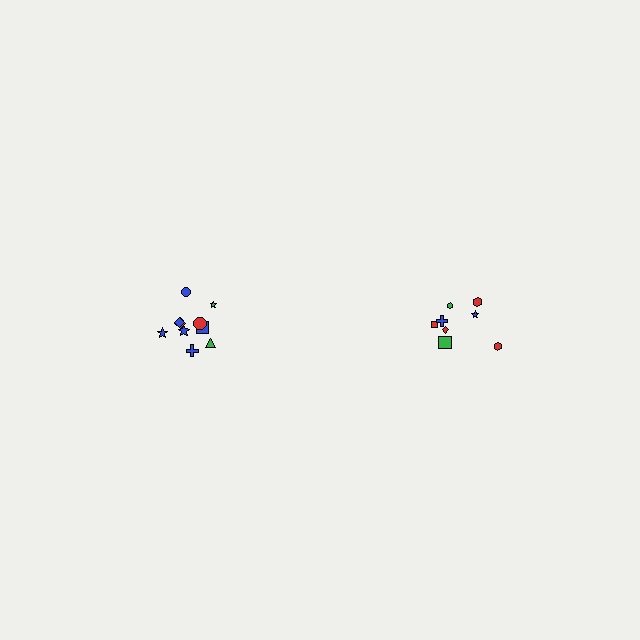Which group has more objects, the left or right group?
The left group.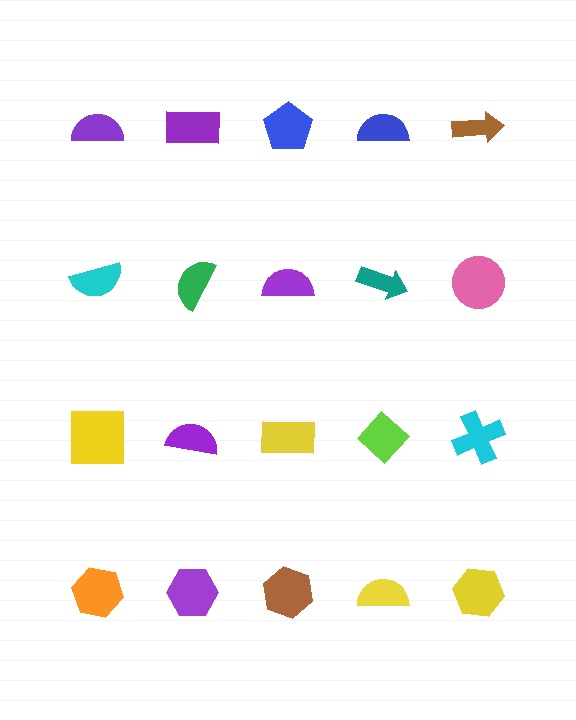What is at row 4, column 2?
A purple hexagon.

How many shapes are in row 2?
5 shapes.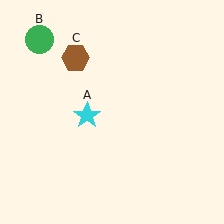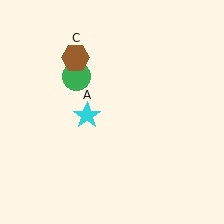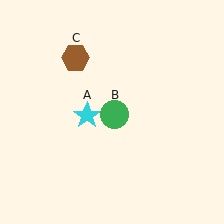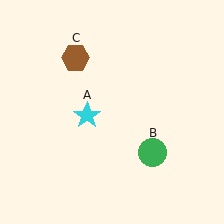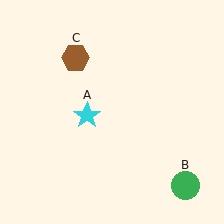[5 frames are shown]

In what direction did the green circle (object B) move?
The green circle (object B) moved down and to the right.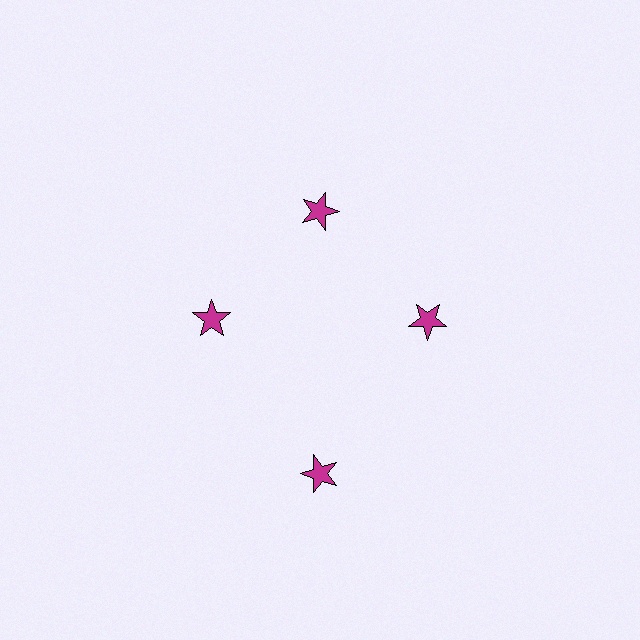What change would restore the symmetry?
The symmetry would be restored by moving it inward, back onto the ring so that all 4 stars sit at equal angles and equal distance from the center.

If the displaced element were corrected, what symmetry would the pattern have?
It would have 4-fold rotational symmetry — the pattern would map onto itself every 90 degrees.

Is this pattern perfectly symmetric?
No. The 4 magenta stars are arranged in a ring, but one element near the 6 o'clock position is pushed outward from the center, breaking the 4-fold rotational symmetry.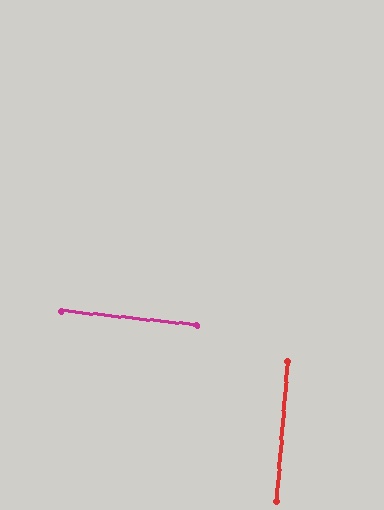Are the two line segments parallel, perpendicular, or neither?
Perpendicular — they meet at approximately 89°.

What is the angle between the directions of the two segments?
Approximately 89 degrees.